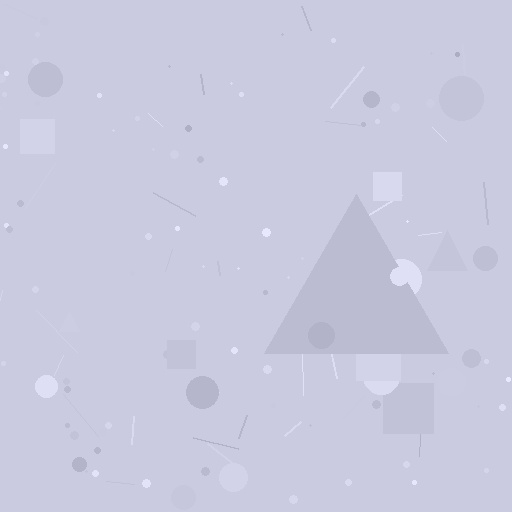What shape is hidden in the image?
A triangle is hidden in the image.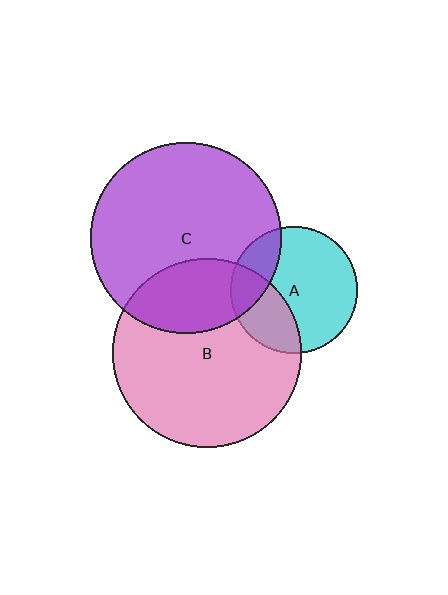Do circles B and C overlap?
Yes.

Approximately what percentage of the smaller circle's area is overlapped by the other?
Approximately 25%.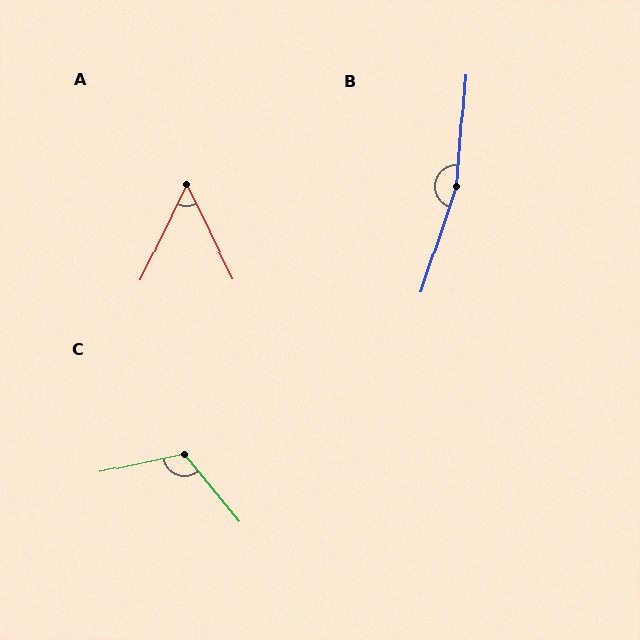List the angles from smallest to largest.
A (52°), C (117°), B (166°).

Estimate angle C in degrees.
Approximately 117 degrees.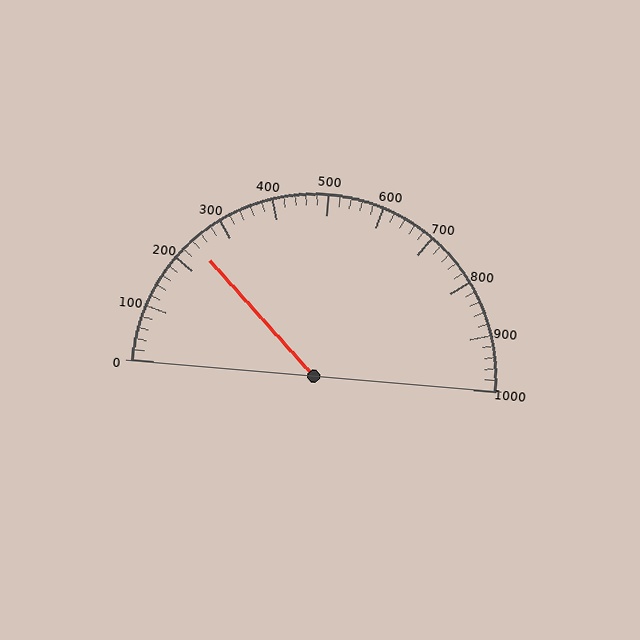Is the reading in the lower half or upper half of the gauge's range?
The reading is in the lower half of the range (0 to 1000).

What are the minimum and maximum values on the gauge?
The gauge ranges from 0 to 1000.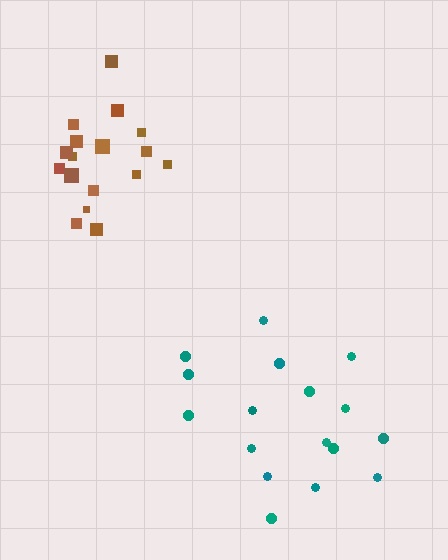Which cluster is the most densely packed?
Brown.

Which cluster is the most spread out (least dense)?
Teal.